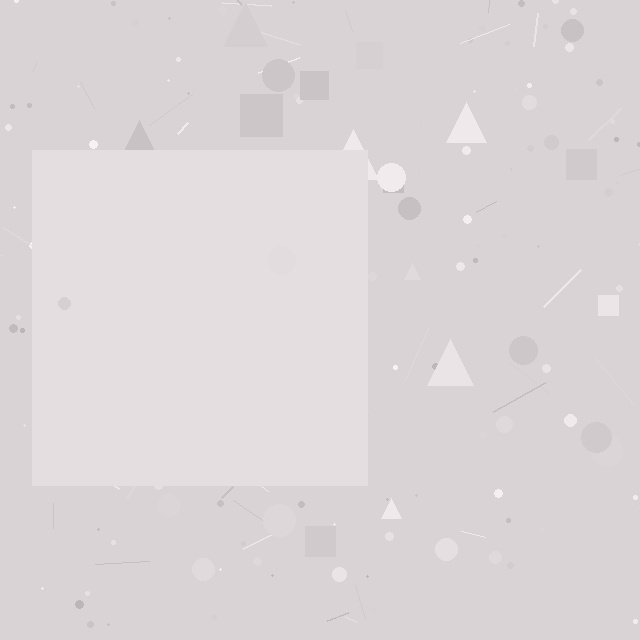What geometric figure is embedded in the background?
A square is embedded in the background.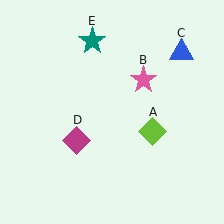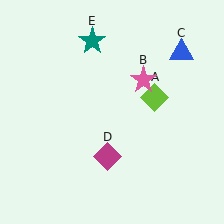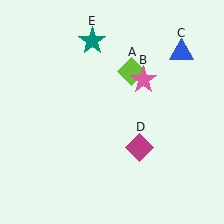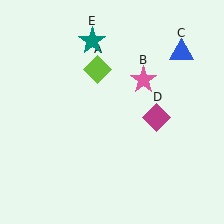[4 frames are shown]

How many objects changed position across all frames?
2 objects changed position: lime diamond (object A), magenta diamond (object D).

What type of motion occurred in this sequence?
The lime diamond (object A), magenta diamond (object D) rotated counterclockwise around the center of the scene.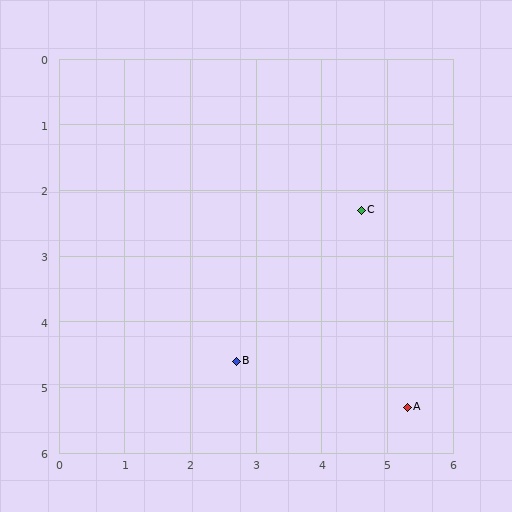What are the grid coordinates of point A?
Point A is at approximately (5.3, 5.3).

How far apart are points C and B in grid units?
Points C and B are about 3.0 grid units apart.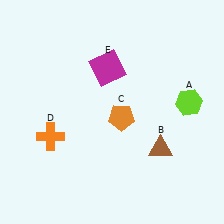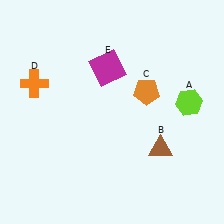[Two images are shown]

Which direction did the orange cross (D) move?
The orange cross (D) moved up.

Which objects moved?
The objects that moved are: the orange pentagon (C), the orange cross (D).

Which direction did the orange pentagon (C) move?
The orange pentagon (C) moved up.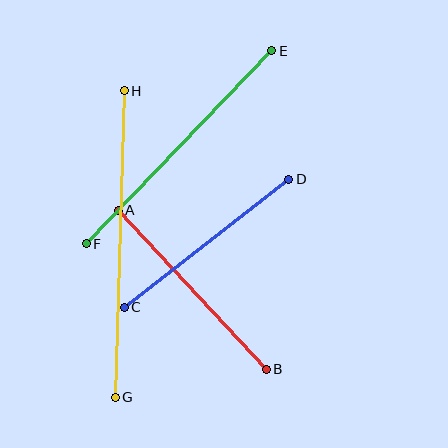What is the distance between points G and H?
The distance is approximately 307 pixels.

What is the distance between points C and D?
The distance is approximately 208 pixels.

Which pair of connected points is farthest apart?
Points G and H are farthest apart.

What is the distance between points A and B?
The distance is approximately 217 pixels.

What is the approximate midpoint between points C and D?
The midpoint is at approximately (206, 243) pixels.